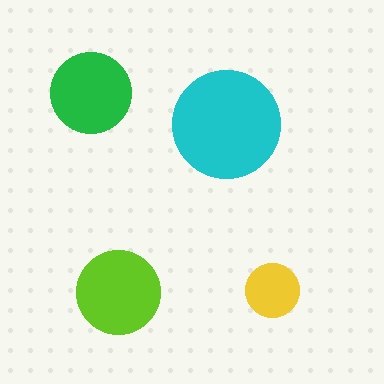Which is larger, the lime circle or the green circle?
The lime one.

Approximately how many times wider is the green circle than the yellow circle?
About 1.5 times wider.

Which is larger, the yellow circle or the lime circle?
The lime one.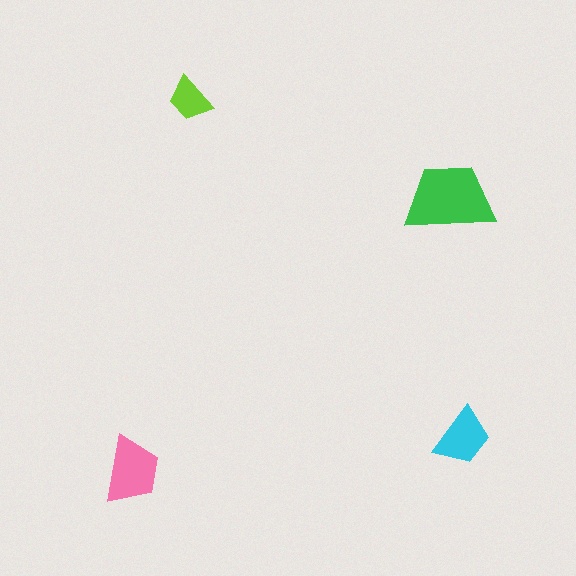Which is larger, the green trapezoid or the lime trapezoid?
The green one.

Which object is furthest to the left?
The pink trapezoid is leftmost.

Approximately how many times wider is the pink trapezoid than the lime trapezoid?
About 1.5 times wider.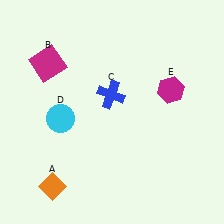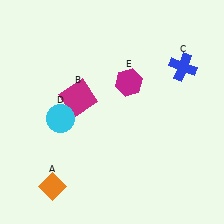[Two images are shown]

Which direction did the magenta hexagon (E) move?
The magenta hexagon (E) moved left.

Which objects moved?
The objects that moved are: the magenta square (B), the blue cross (C), the magenta hexagon (E).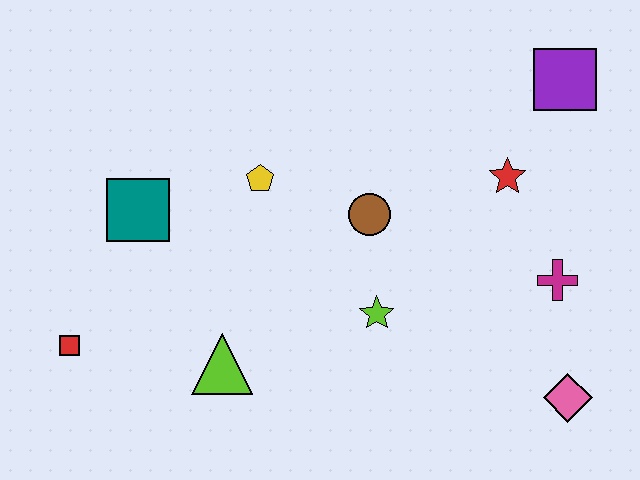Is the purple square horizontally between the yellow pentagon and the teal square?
No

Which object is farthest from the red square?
The purple square is farthest from the red square.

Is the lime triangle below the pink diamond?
No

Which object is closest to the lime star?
The brown circle is closest to the lime star.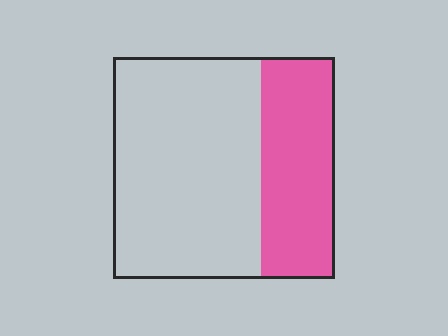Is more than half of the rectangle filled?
No.